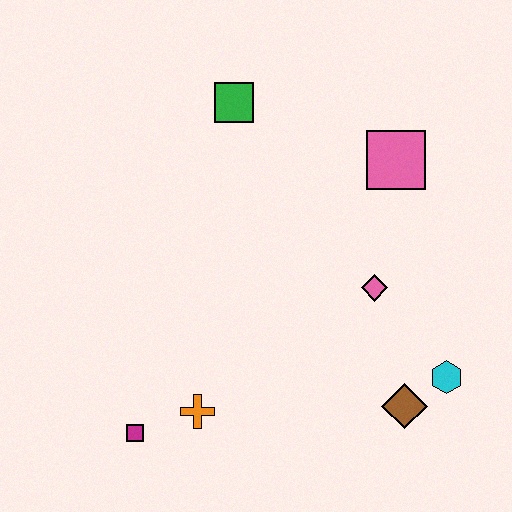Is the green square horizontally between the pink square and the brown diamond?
No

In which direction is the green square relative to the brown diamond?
The green square is above the brown diamond.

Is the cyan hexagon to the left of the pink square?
No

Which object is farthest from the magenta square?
The pink square is farthest from the magenta square.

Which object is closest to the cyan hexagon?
The brown diamond is closest to the cyan hexagon.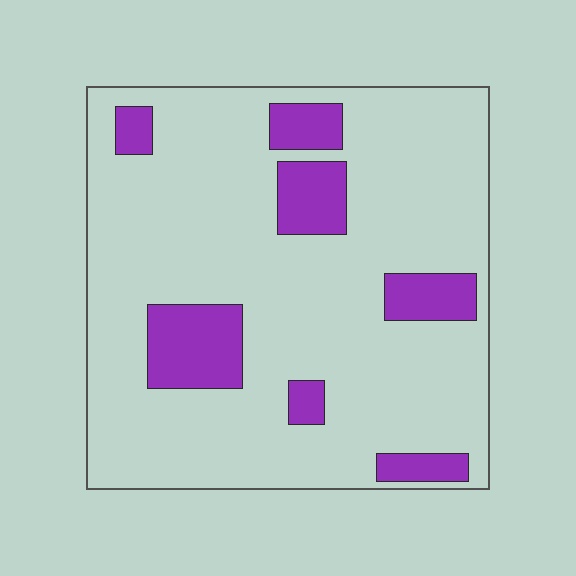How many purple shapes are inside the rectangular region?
7.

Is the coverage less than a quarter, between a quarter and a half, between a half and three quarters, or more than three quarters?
Less than a quarter.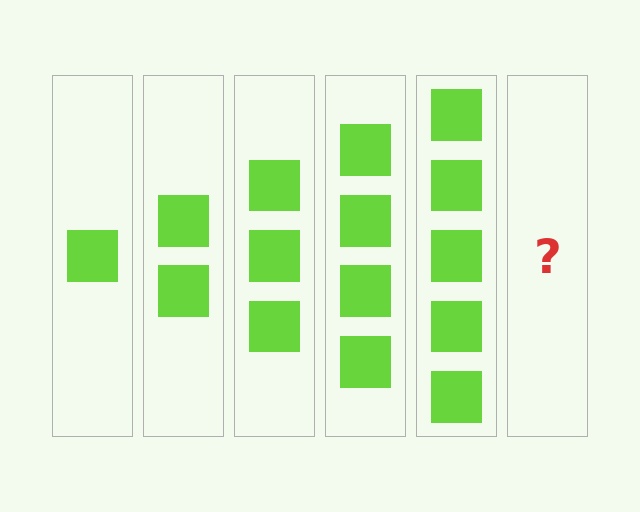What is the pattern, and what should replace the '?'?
The pattern is that each step adds one more square. The '?' should be 6 squares.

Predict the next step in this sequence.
The next step is 6 squares.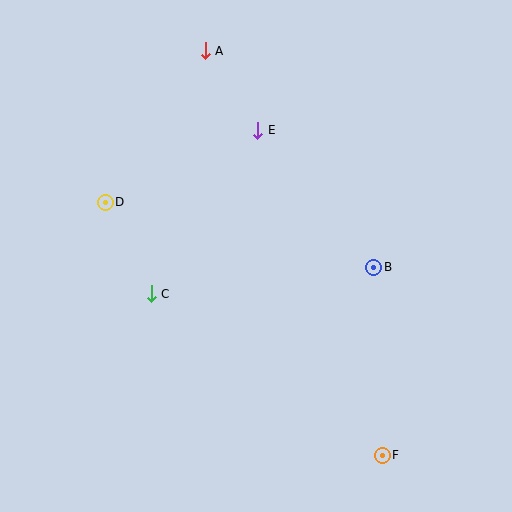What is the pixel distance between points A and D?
The distance between A and D is 181 pixels.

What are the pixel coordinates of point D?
Point D is at (105, 202).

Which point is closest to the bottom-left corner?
Point C is closest to the bottom-left corner.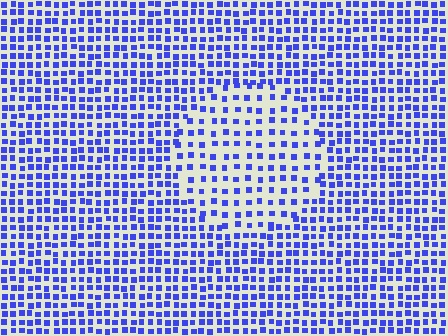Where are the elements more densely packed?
The elements are more densely packed outside the circle boundary.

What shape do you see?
I see a circle.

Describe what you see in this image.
The image contains small blue elements arranged at two different densities. A circle-shaped region is visible where the elements are less densely packed than the surrounding area.